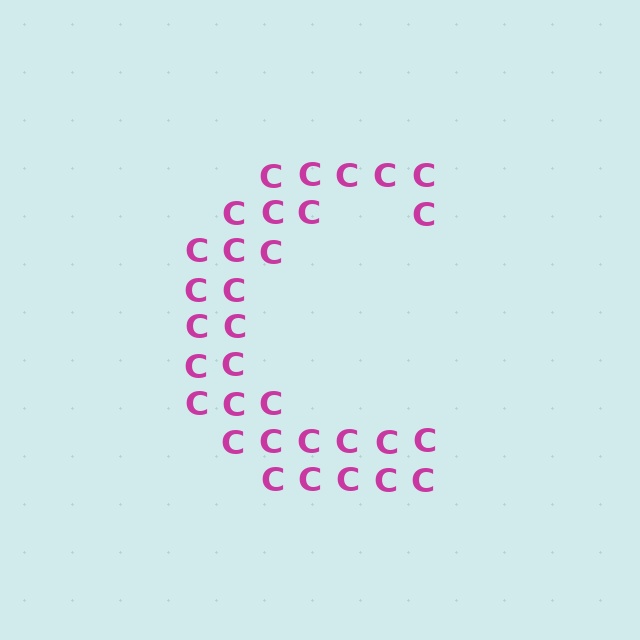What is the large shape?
The large shape is the letter C.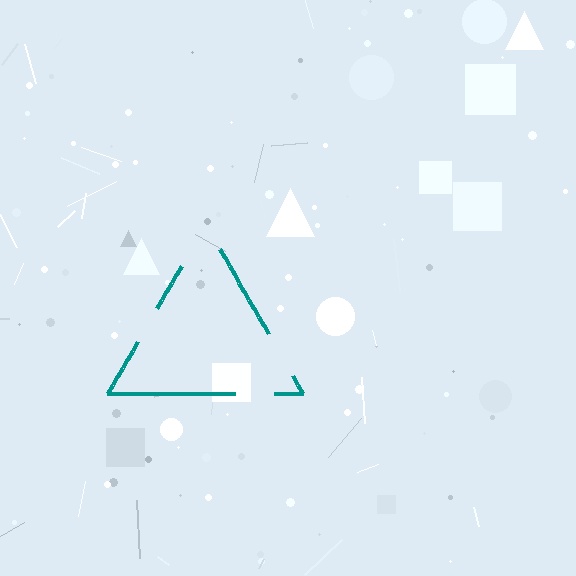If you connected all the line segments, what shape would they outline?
They would outline a triangle.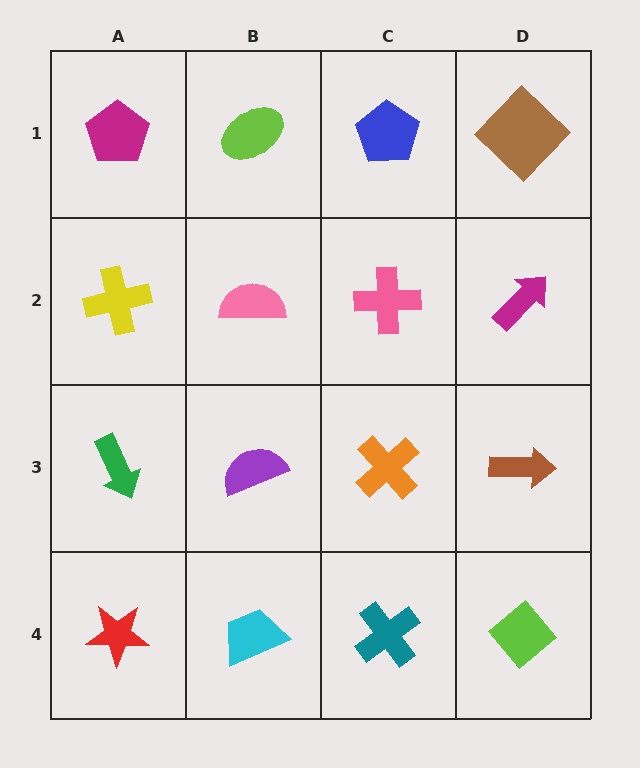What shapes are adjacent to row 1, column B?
A pink semicircle (row 2, column B), a magenta pentagon (row 1, column A), a blue pentagon (row 1, column C).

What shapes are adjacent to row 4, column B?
A purple semicircle (row 3, column B), a red star (row 4, column A), a teal cross (row 4, column C).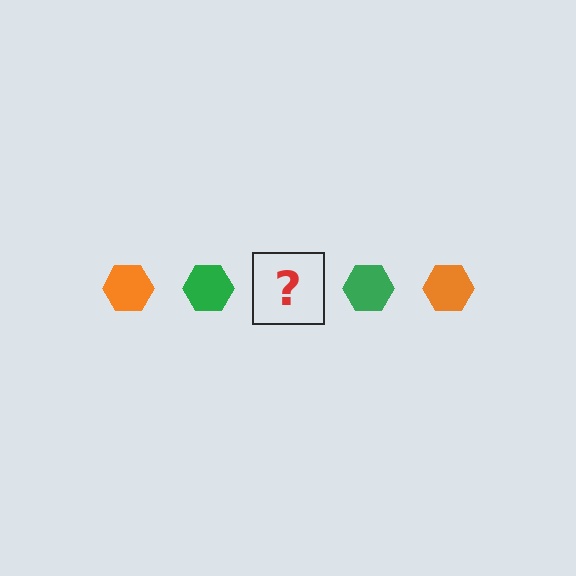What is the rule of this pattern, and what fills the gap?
The rule is that the pattern cycles through orange, green hexagons. The gap should be filled with an orange hexagon.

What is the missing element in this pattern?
The missing element is an orange hexagon.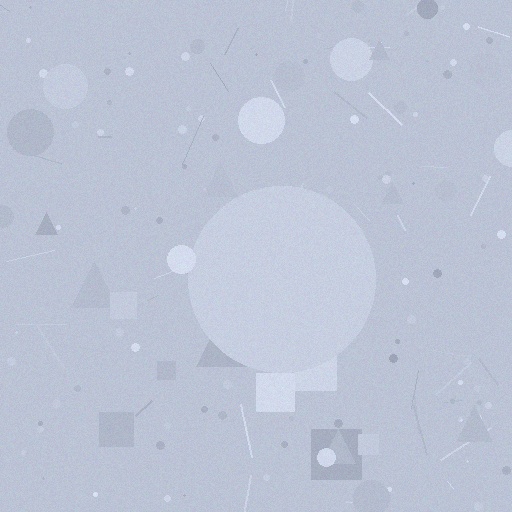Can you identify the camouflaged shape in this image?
The camouflaged shape is a circle.